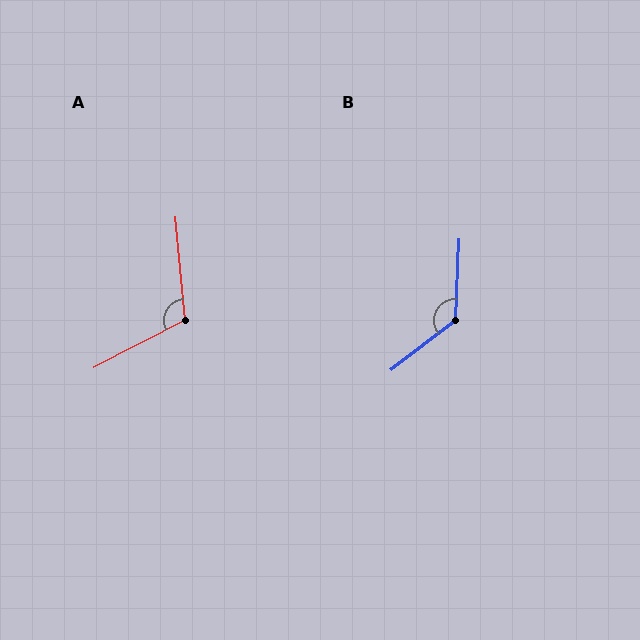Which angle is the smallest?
A, at approximately 112 degrees.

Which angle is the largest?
B, at approximately 130 degrees.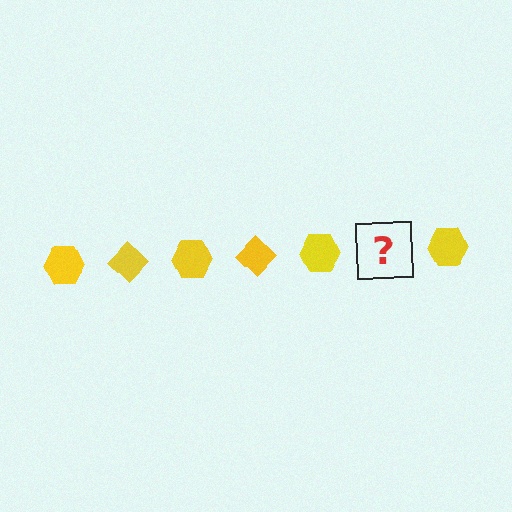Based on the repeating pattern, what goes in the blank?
The blank should be a yellow diamond.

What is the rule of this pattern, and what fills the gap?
The rule is that the pattern cycles through hexagon, diamond shapes in yellow. The gap should be filled with a yellow diamond.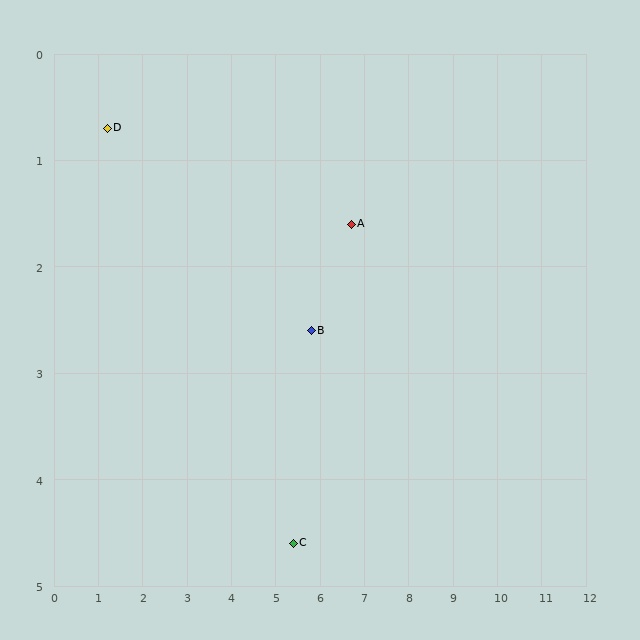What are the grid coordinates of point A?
Point A is at approximately (6.7, 1.6).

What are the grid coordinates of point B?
Point B is at approximately (5.8, 2.6).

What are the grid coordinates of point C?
Point C is at approximately (5.4, 4.6).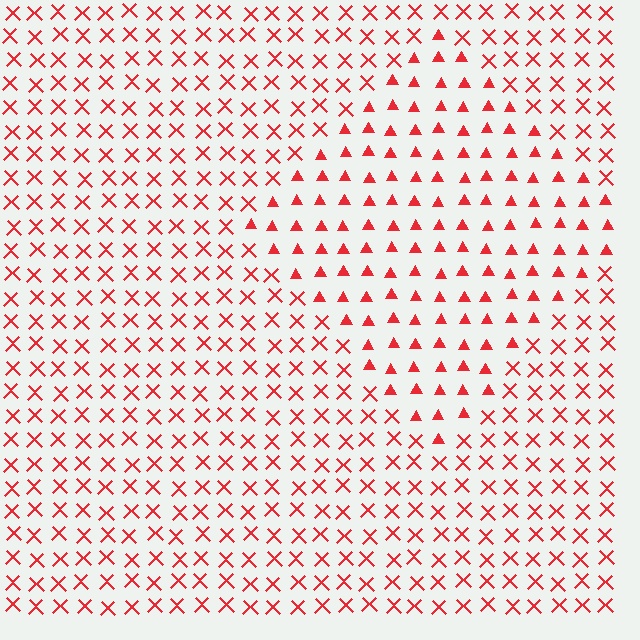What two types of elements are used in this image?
The image uses triangles inside the diamond region and X marks outside it.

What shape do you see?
I see a diamond.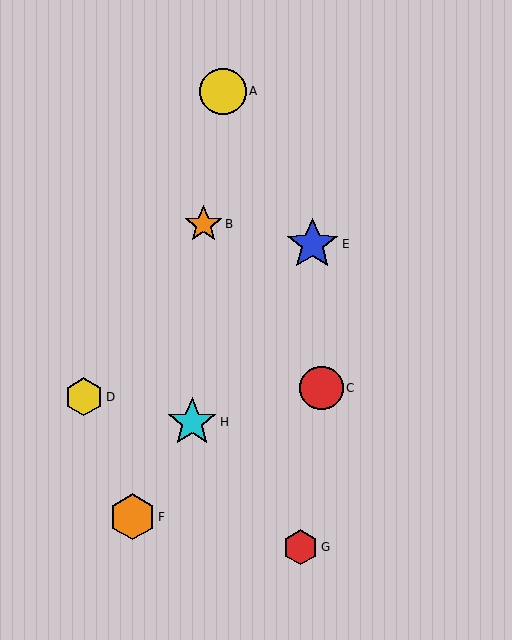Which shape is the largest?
The blue star (labeled E) is the largest.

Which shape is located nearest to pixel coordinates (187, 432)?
The cyan star (labeled H) at (192, 422) is nearest to that location.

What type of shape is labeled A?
Shape A is a yellow circle.